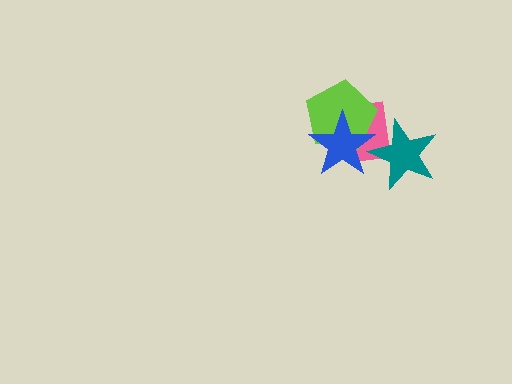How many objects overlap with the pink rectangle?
3 objects overlap with the pink rectangle.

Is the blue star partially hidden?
No, no other shape covers it.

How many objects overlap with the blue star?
3 objects overlap with the blue star.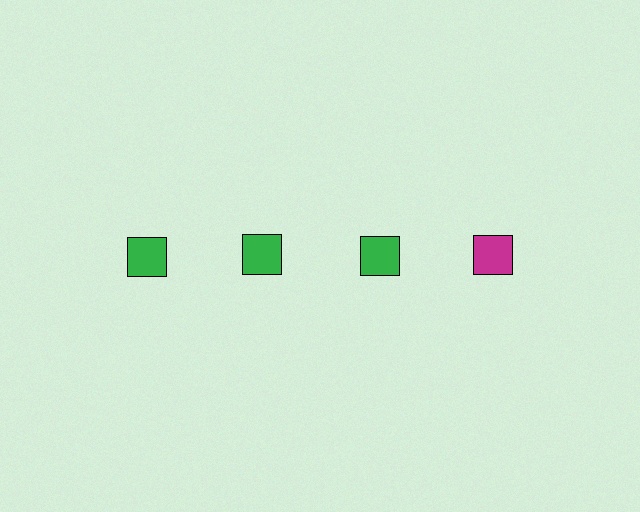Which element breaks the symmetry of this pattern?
The magenta square in the top row, second from right column breaks the symmetry. All other shapes are green squares.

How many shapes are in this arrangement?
There are 4 shapes arranged in a grid pattern.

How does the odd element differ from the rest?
It has a different color: magenta instead of green.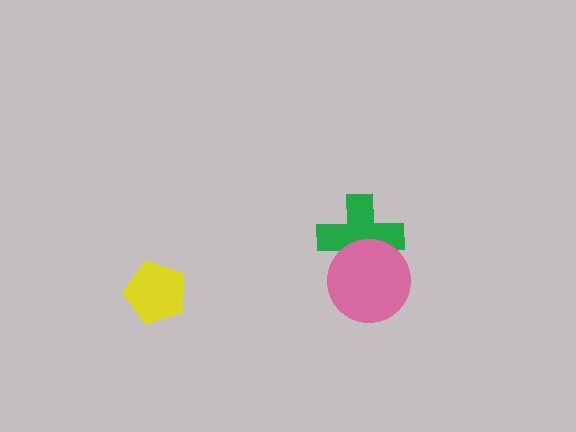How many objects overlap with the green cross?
1 object overlaps with the green cross.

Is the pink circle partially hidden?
No, no other shape covers it.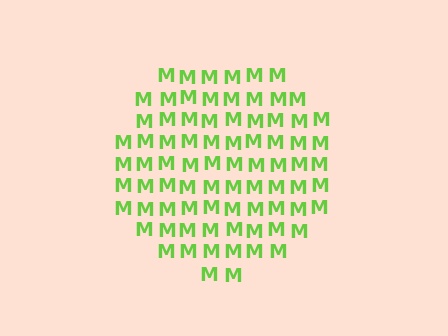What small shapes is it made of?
It is made of small letter M's.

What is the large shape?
The large shape is a circle.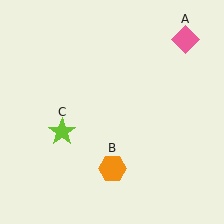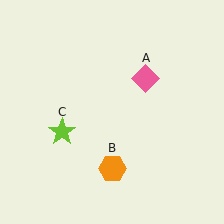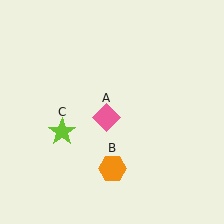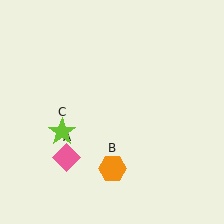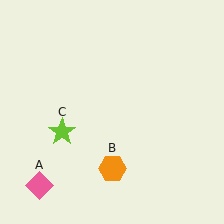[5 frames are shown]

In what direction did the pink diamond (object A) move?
The pink diamond (object A) moved down and to the left.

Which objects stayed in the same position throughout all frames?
Orange hexagon (object B) and lime star (object C) remained stationary.